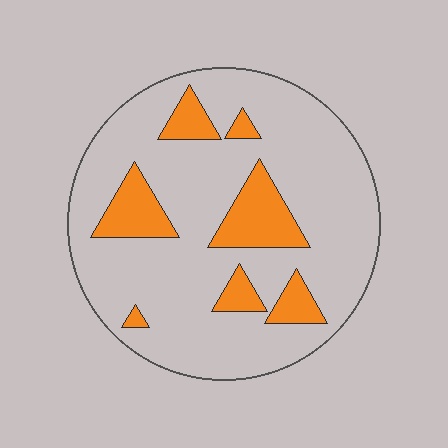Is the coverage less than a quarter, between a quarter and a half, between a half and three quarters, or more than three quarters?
Less than a quarter.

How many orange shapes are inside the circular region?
7.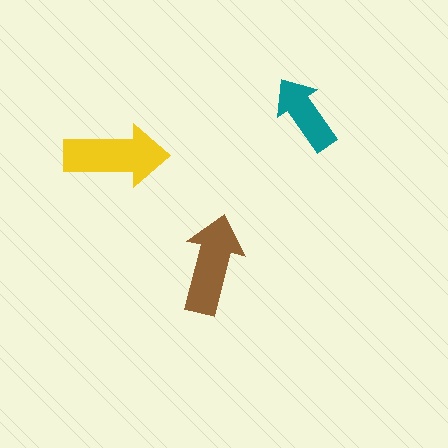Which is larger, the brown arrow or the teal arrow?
The brown one.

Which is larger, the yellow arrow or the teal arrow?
The yellow one.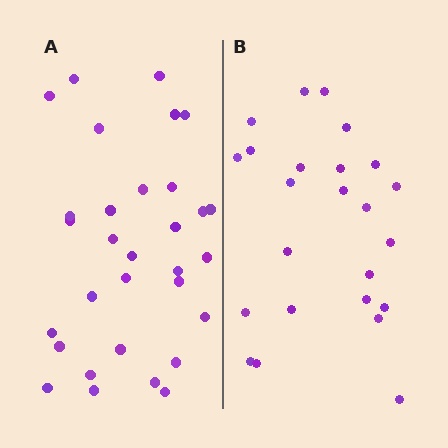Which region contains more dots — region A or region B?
Region A (the left region) has more dots.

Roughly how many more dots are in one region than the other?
Region A has roughly 8 or so more dots than region B.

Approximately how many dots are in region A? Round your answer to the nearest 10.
About 30 dots. (The exact count is 31, which rounds to 30.)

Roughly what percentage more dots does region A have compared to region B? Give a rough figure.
About 30% more.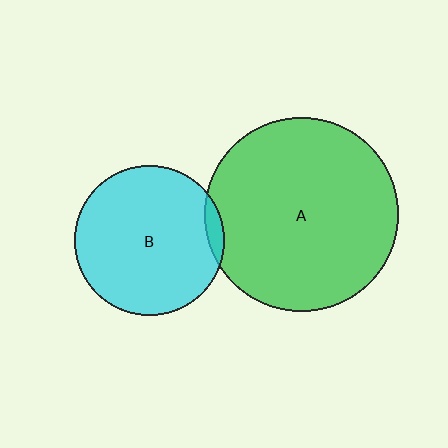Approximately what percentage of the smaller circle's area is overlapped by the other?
Approximately 5%.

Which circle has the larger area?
Circle A (green).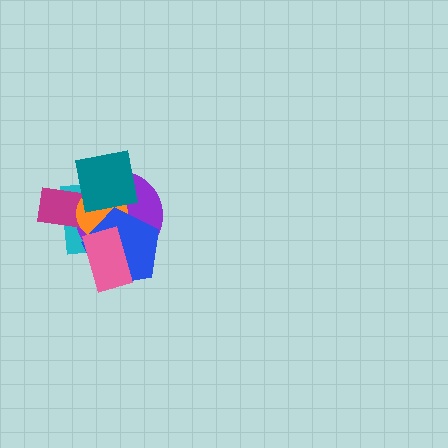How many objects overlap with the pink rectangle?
4 objects overlap with the pink rectangle.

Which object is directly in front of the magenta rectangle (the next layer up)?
The orange circle is directly in front of the magenta rectangle.